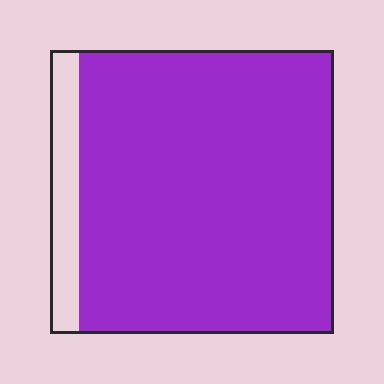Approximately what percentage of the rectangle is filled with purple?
Approximately 90%.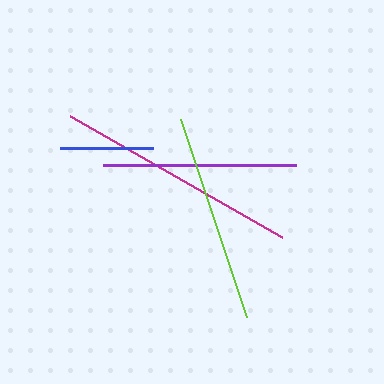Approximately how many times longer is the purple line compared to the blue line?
The purple line is approximately 2.1 times the length of the blue line.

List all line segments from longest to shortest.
From longest to shortest: magenta, lime, purple, blue.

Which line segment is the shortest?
The blue line is the shortest at approximately 93 pixels.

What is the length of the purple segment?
The purple segment is approximately 194 pixels long.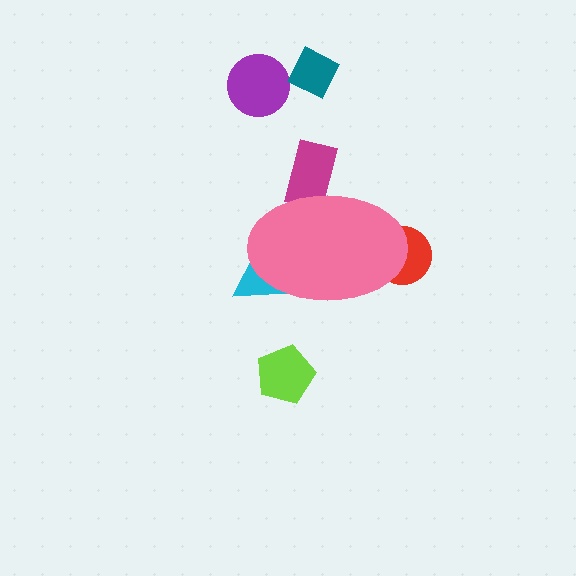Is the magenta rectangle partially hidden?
Yes, the magenta rectangle is partially hidden behind the pink ellipse.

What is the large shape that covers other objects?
A pink ellipse.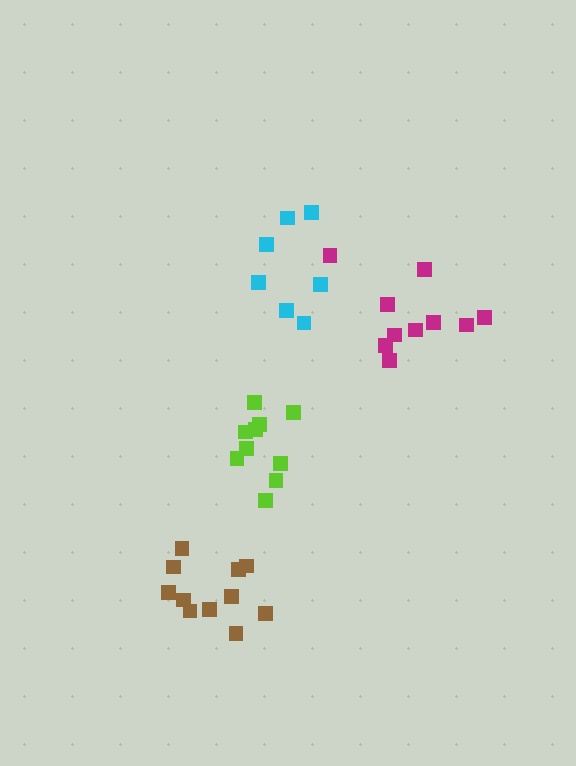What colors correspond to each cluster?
The clusters are colored: magenta, cyan, lime, brown.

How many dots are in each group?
Group 1: 10 dots, Group 2: 7 dots, Group 3: 10 dots, Group 4: 11 dots (38 total).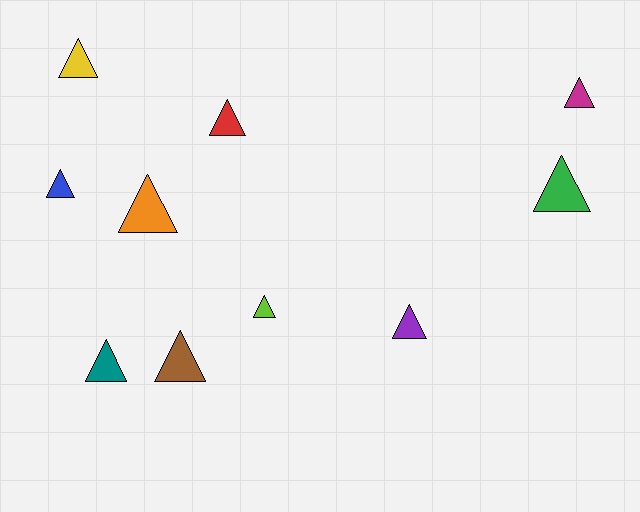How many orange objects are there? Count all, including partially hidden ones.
There is 1 orange object.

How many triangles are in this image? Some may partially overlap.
There are 10 triangles.